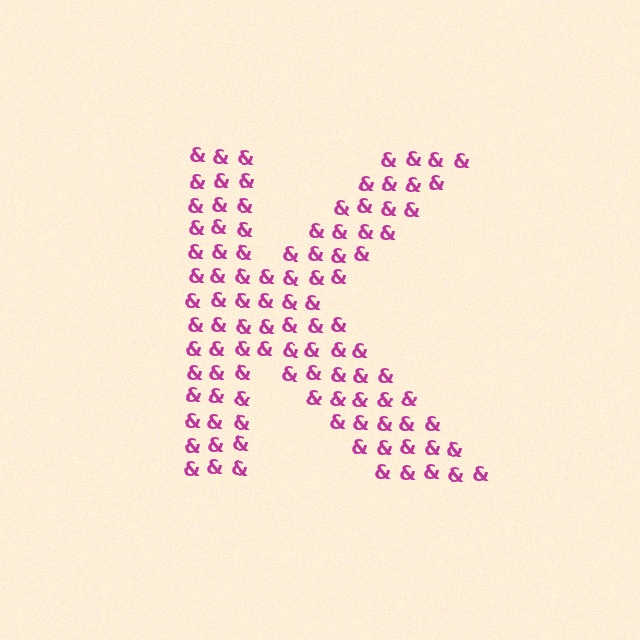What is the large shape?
The large shape is the letter K.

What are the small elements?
The small elements are ampersands.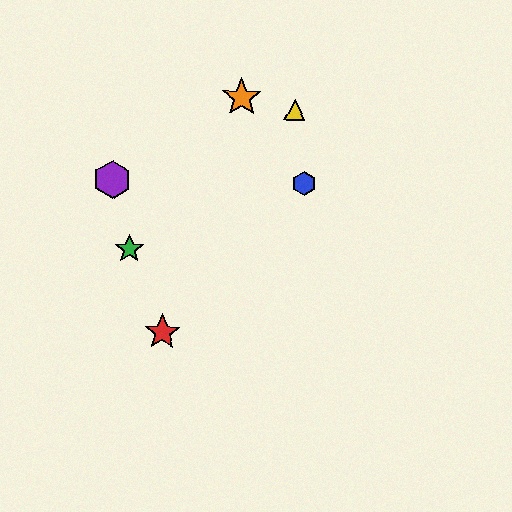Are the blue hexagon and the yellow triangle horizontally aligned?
No, the blue hexagon is at y≈183 and the yellow triangle is at y≈110.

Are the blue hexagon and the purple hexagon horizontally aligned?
Yes, both are at y≈183.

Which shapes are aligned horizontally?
The blue hexagon, the purple hexagon are aligned horizontally.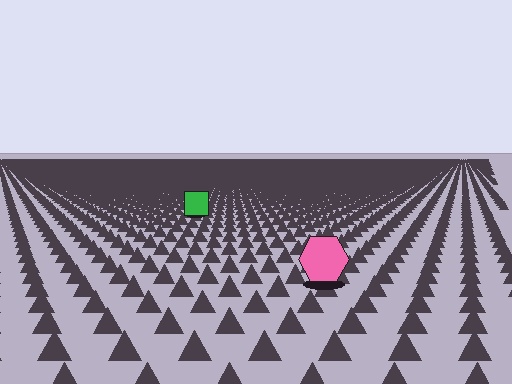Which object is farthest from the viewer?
The green square is farthest from the viewer. It appears smaller and the ground texture around it is denser.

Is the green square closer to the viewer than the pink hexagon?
No. The pink hexagon is closer — you can tell from the texture gradient: the ground texture is coarser near it.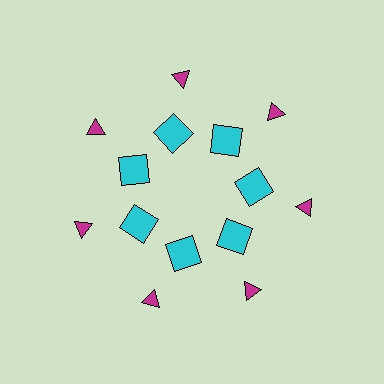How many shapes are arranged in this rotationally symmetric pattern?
There are 14 shapes, arranged in 7 groups of 2.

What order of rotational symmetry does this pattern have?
This pattern has 7-fold rotational symmetry.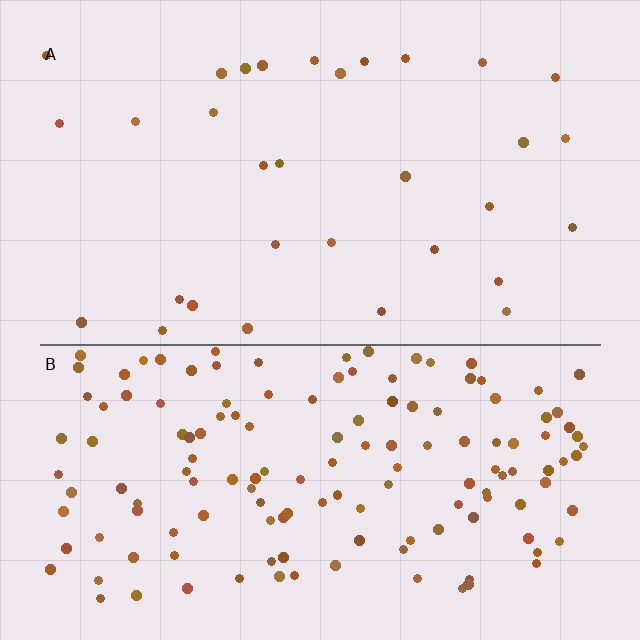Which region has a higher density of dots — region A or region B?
B (the bottom).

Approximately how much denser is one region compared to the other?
Approximately 4.7× — region B over region A.